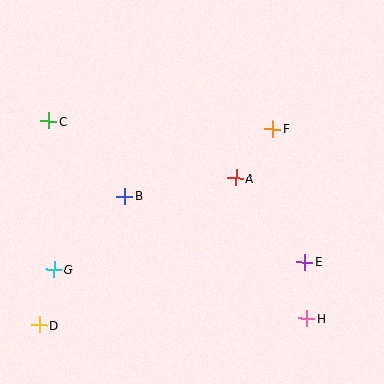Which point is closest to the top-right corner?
Point F is closest to the top-right corner.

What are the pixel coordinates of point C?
Point C is at (49, 121).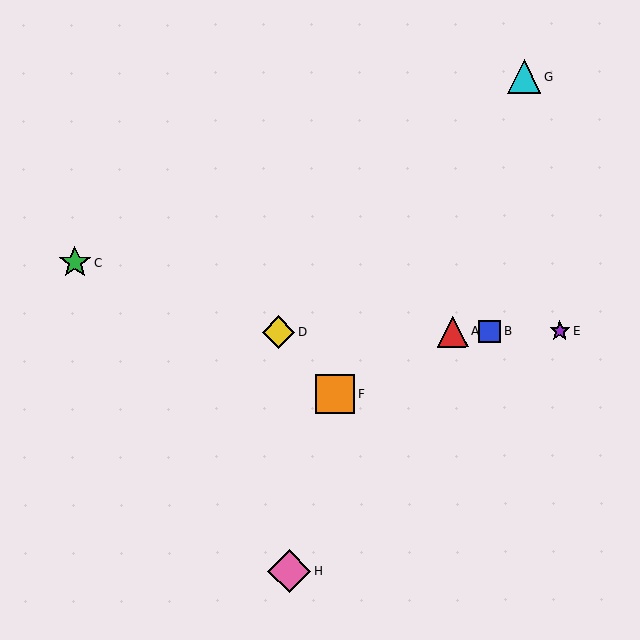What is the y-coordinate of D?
Object D is at y≈332.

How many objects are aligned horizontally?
4 objects (A, B, D, E) are aligned horizontally.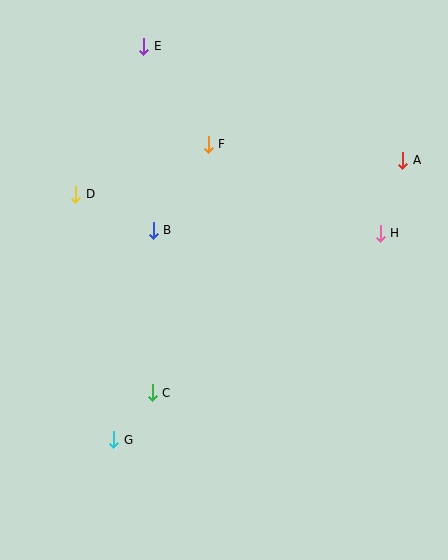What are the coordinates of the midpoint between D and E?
The midpoint between D and E is at (110, 120).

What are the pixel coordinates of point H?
Point H is at (380, 233).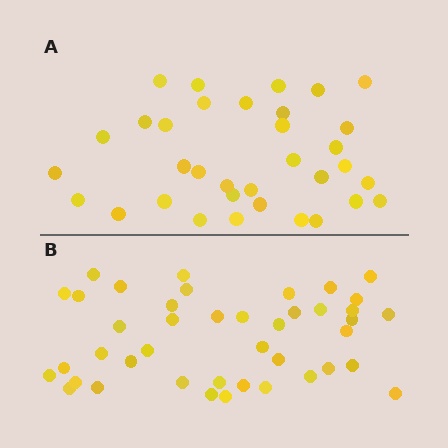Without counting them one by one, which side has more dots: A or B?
Region B (the bottom region) has more dots.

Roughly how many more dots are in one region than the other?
Region B has roughly 8 or so more dots than region A.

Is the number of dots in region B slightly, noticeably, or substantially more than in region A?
Region B has only slightly more — the two regions are fairly close. The ratio is roughly 1.2 to 1.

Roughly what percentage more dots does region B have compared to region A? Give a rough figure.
About 25% more.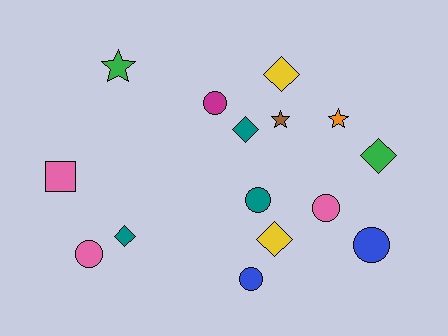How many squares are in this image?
There is 1 square.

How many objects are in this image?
There are 15 objects.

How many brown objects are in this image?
There is 1 brown object.